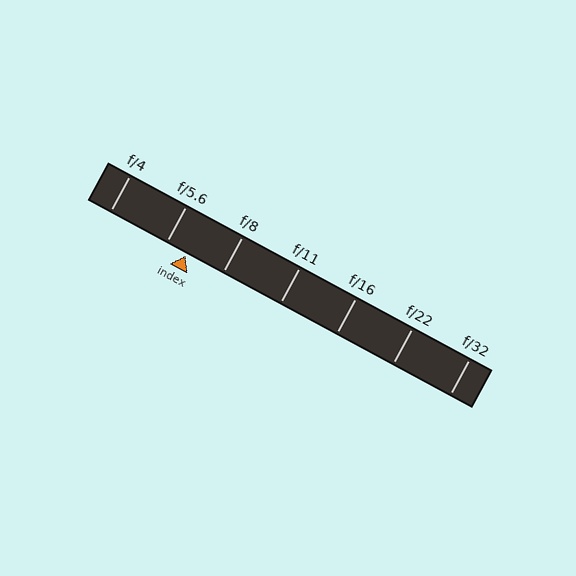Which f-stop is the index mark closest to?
The index mark is closest to f/5.6.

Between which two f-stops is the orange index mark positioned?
The index mark is between f/5.6 and f/8.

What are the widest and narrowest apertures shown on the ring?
The widest aperture shown is f/4 and the narrowest is f/32.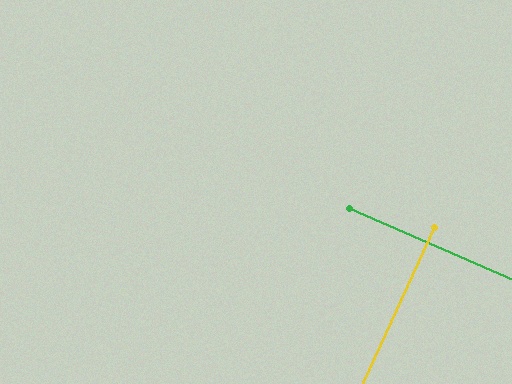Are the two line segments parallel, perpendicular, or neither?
Perpendicular — they meet at approximately 89°.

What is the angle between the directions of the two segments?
Approximately 89 degrees.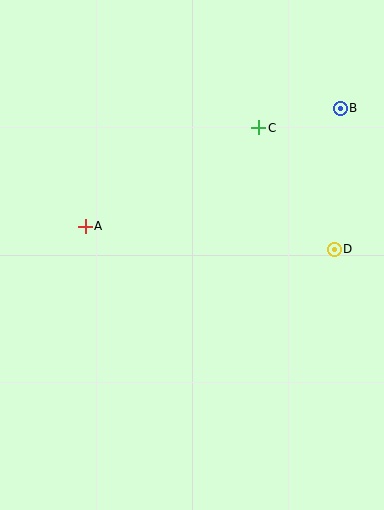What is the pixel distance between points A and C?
The distance between A and C is 200 pixels.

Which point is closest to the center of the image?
Point A at (85, 226) is closest to the center.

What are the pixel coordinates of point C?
Point C is at (259, 128).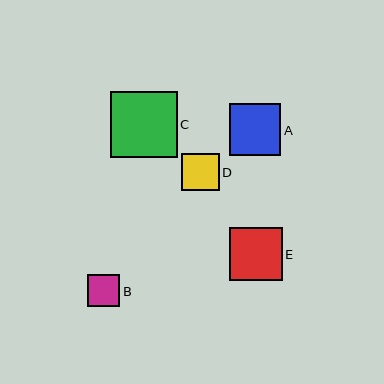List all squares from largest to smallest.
From largest to smallest: C, E, A, D, B.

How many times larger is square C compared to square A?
Square C is approximately 1.3 times the size of square A.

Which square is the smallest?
Square B is the smallest with a size of approximately 33 pixels.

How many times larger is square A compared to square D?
Square A is approximately 1.4 times the size of square D.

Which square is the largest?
Square C is the largest with a size of approximately 67 pixels.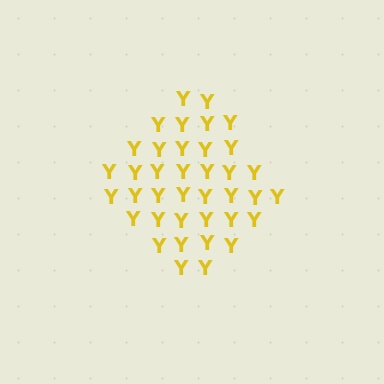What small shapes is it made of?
It is made of small letter Y's.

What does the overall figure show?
The overall figure shows a diamond.